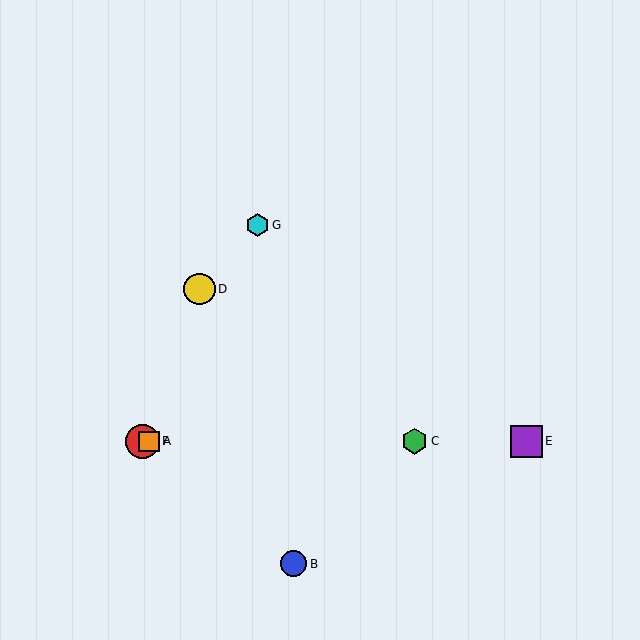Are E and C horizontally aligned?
Yes, both are at y≈441.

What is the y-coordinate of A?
Object A is at y≈441.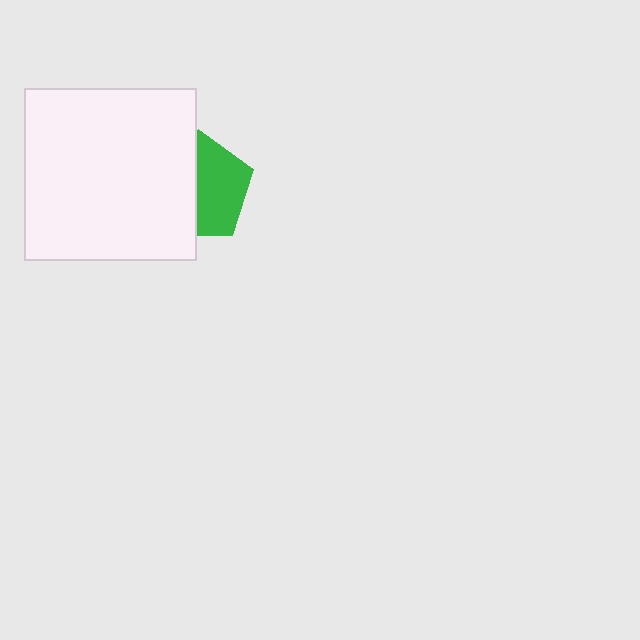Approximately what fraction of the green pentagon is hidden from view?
Roughly 49% of the green pentagon is hidden behind the white square.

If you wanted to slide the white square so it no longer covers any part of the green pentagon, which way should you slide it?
Slide it left — that is the most direct way to separate the two shapes.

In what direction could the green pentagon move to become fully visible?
The green pentagon could move right. That would shift it out from behind the white square entirely.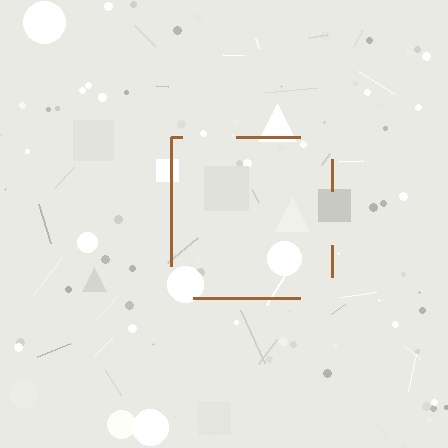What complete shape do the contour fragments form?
The contour fragments form a square.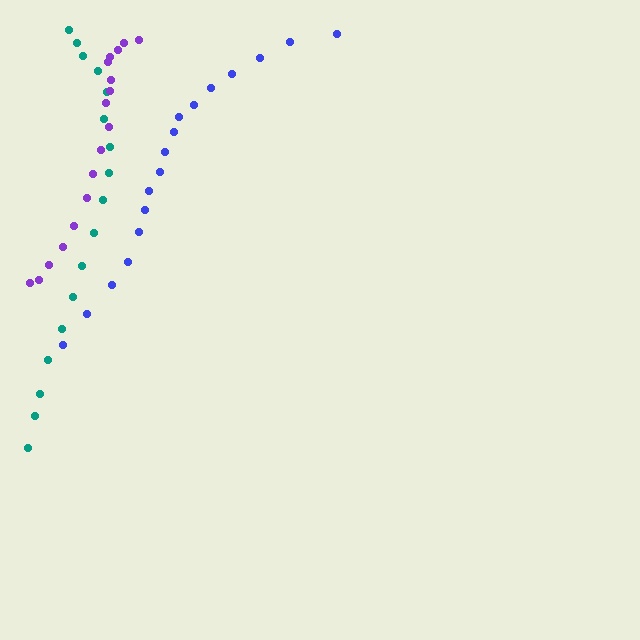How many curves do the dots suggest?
There are 3 distinct paths.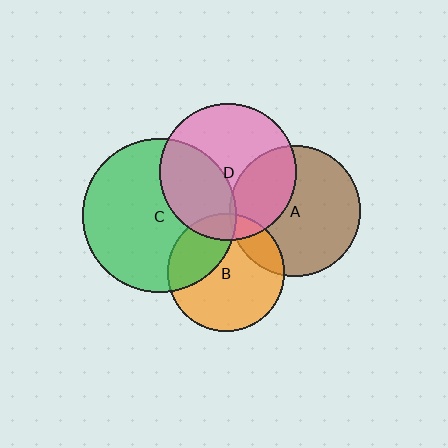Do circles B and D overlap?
Yes.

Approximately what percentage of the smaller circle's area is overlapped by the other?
Approximately 15%.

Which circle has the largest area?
Circle C (green).